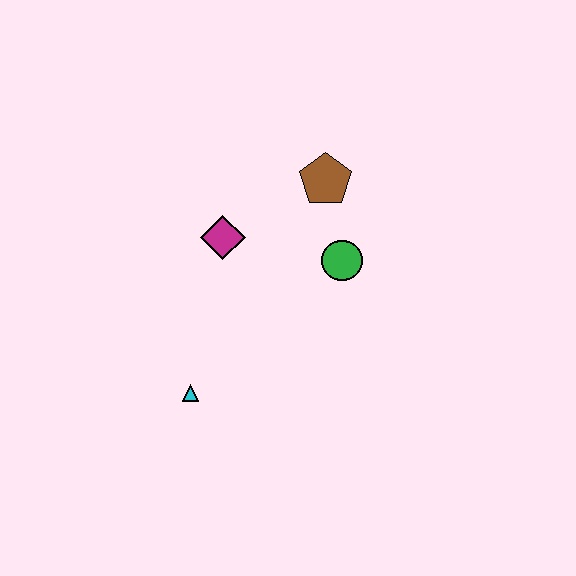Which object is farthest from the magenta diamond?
The cyan triangle is farthest from the magenta diamond.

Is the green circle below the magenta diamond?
Yes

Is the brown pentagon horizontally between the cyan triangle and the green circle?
Yes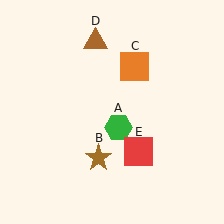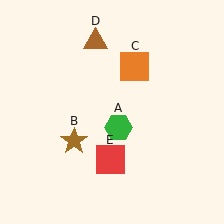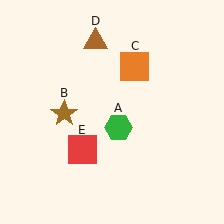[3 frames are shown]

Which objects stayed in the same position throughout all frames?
Green hexagon (object A) and orange square (object C) and brown triangle (object D) remained stationary.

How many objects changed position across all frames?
2 objects changed position: brown star (object B), red square (object E).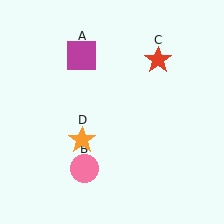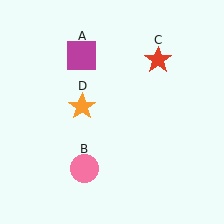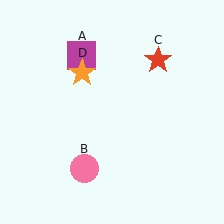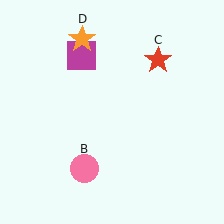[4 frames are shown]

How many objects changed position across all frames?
1 object changed position: orange star (object D).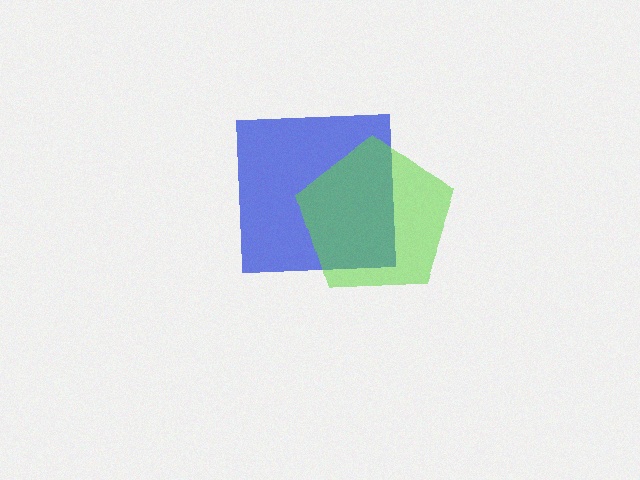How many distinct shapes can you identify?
There are 2 distinct shapes: a blue square, a lime pentagon.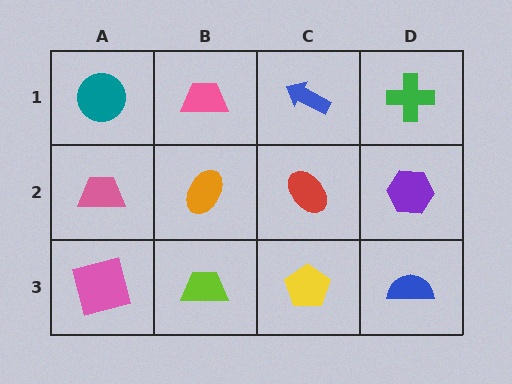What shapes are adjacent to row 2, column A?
A teal circle (row 1, column A), a pink square (row 3, column A), an orange ellipse (row 2, column B).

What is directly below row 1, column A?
A pink trapezoid.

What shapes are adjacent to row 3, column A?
A pink trapezoid (row 2, column A), a lime trapezoid (row 3, column B).